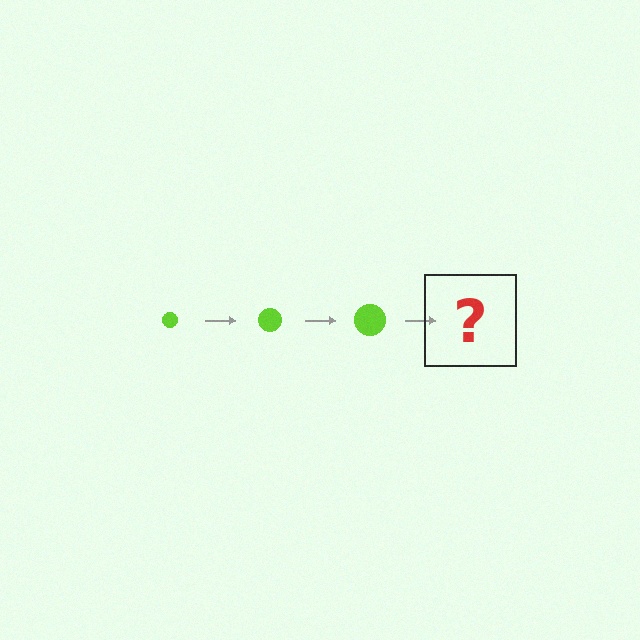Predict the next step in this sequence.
The next step is a lime circle, larger than the previous one.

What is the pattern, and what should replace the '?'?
The pattern is that the circle gets progressively larger each step. The '?' should be a lime circle, larger than the previous one.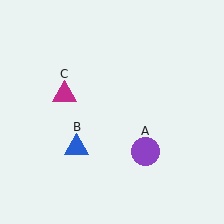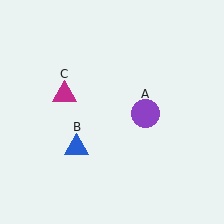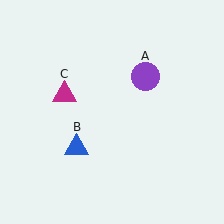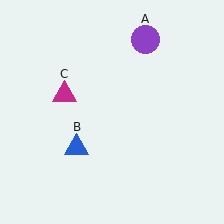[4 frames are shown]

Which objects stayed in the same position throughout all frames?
Blue triangle (object B) and magenta triangle (object C) remained stationary.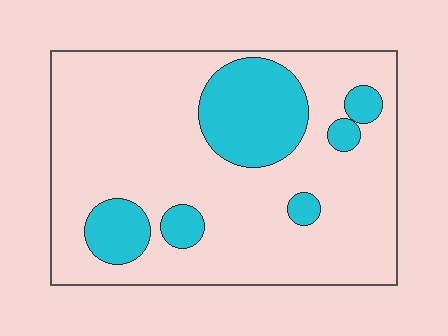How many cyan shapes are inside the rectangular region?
6.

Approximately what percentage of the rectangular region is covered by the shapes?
Approximately 20%.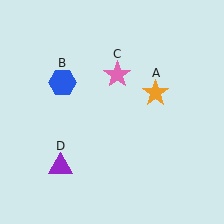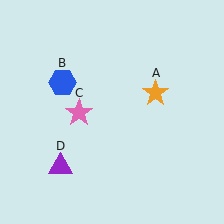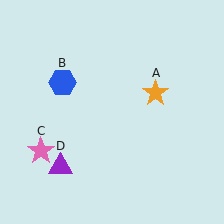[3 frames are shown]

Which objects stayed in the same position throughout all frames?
Orange star (object A) and blue hexagon (object B) and purple triangle (object D) remained stationary.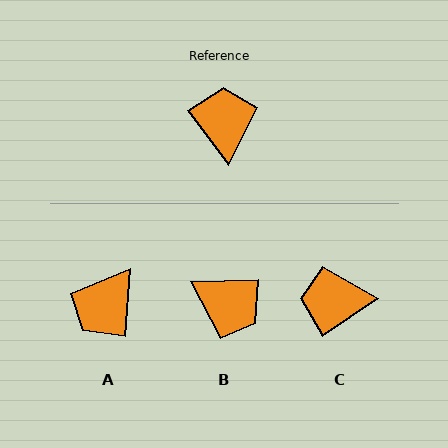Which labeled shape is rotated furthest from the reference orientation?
A, about 139 degrees away.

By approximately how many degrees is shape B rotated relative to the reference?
Approximately 126 degrees clockwise.